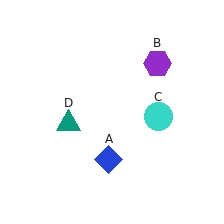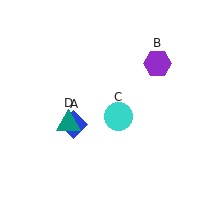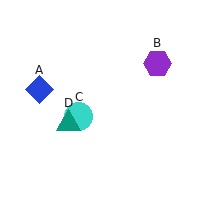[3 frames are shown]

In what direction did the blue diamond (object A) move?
The blue diamond (object A) moved up and to the left.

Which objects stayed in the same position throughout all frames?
Purple hexagon (object B) and teal triangle (object D) remained stationary.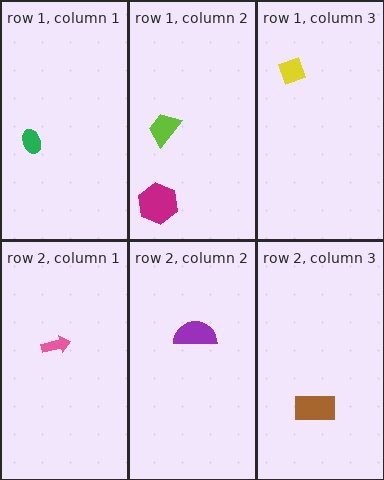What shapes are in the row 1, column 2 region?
The magenta hexagon, the lime trapezoid.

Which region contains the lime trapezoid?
The row 1, column 2 region.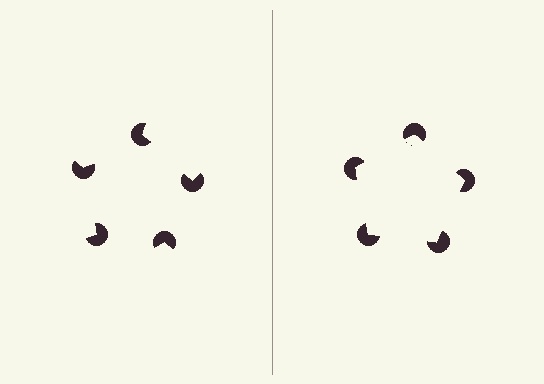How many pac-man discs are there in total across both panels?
10 — 5 on each side.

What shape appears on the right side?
An illusory pentagon.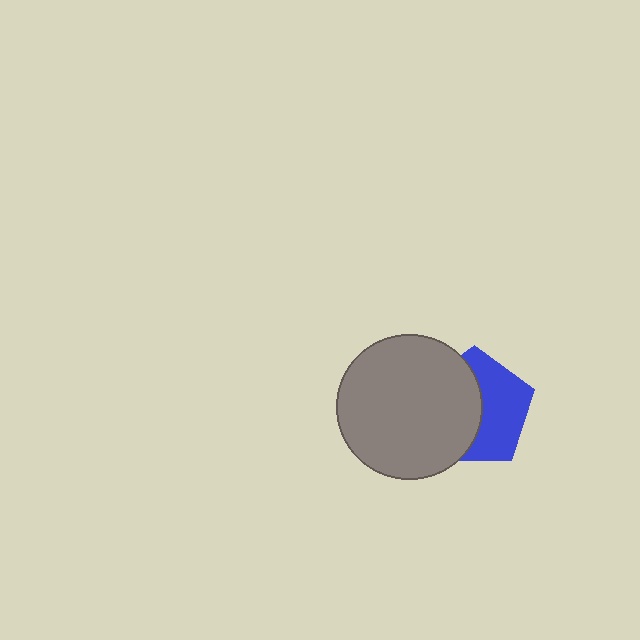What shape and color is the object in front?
The object in front is a gray circle.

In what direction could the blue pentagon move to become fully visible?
The blue pentagon could move right. That would shift it out from behind the gray circle entirely.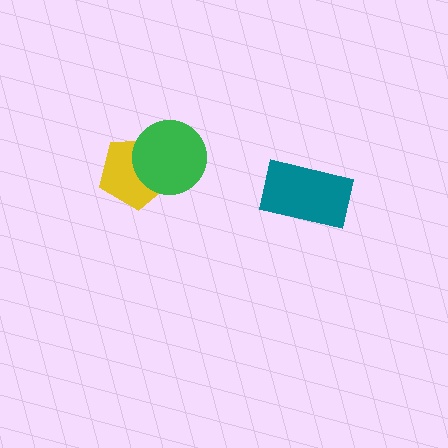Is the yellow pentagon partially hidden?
Yes, it is partially covered by another shape.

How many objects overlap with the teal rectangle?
0 objects overlap with the teal rectangle.